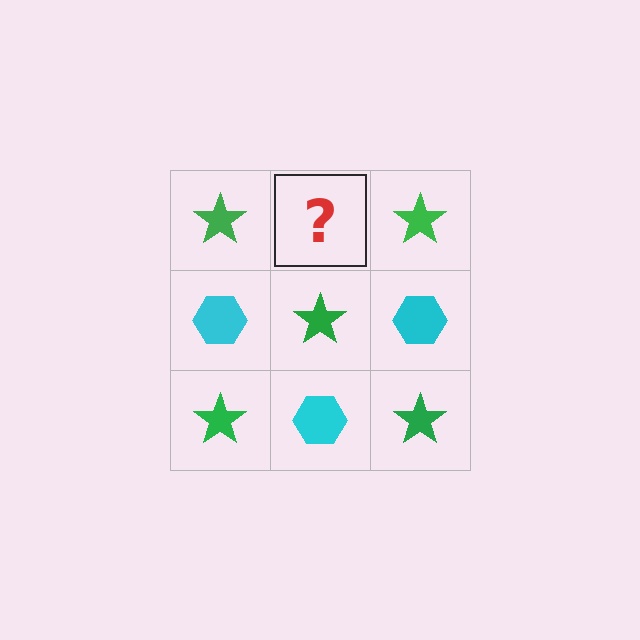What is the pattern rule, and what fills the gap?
The rule is that it alternates green star and cyan hexagon in a checkerboard pattern. The gap should be filled with a cyan hexagon.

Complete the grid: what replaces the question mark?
The question mark should be replaced with a cyan hexagon.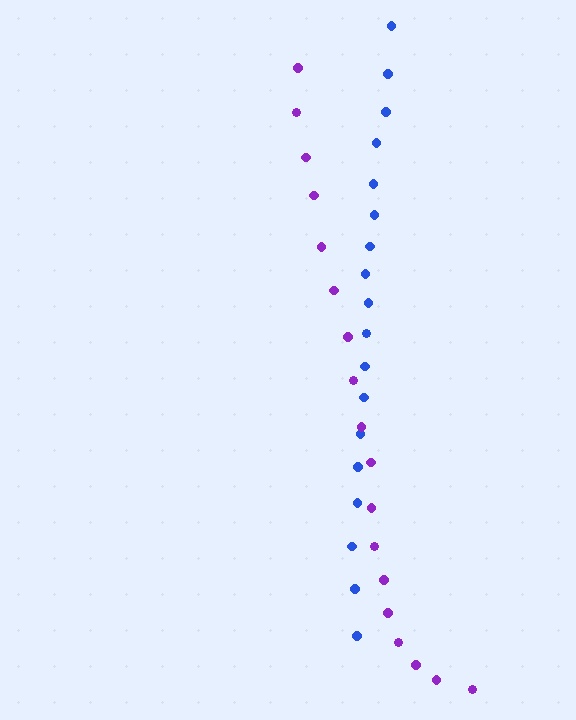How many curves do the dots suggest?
There are 2 distinct paths.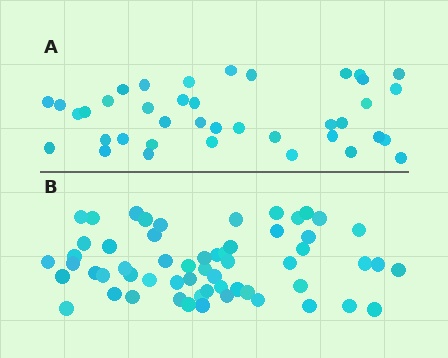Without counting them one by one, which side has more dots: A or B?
Region B (the bottom region) has more dots.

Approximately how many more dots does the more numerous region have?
Region B has approximately 20 more dots than region A.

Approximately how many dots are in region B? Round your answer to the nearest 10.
About 60 dots. (The exact count is 58, which rounds to 60.)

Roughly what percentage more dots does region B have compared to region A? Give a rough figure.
About 50% more.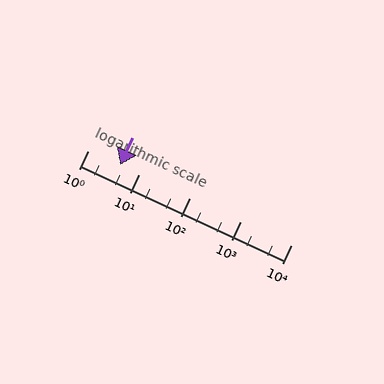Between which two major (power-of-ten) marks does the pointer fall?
The pointer is between 1 and 10.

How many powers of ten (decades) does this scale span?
The scale spans 4 decades, from 1 to 10000.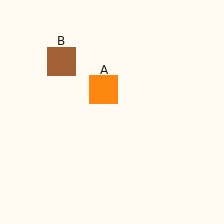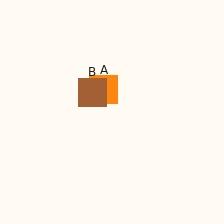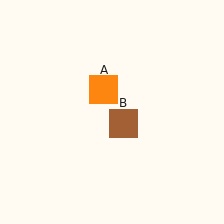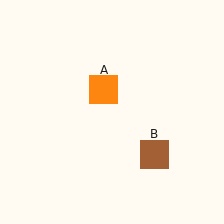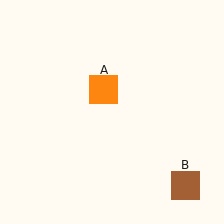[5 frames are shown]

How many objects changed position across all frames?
1 object changed position: brown square (object B).